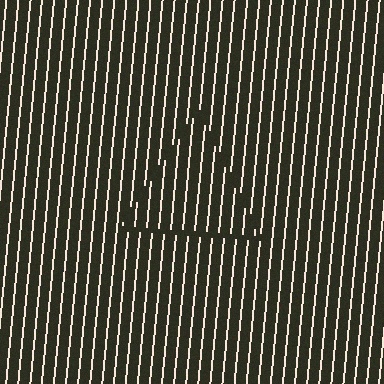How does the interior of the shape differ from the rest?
The interior of the shape contains the same grating, shifted by half a period — the contour is defined by the phase discontinuity where line-ends from the inner and outer gratings abut.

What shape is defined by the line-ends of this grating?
An illusory triangle. The interior of the shape contains the same grating, shifted by half a period — the contour is defined by the phase discontinuity where line-ends from the inner and outer gratings abut.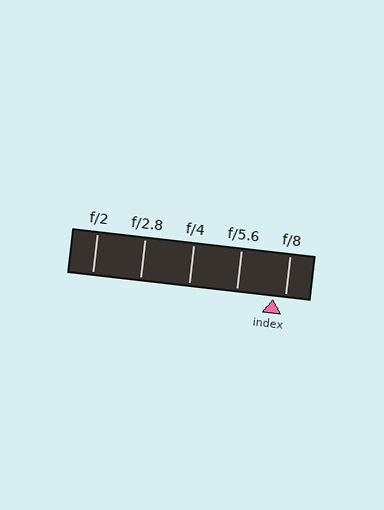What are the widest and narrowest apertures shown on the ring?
The widest aperture shown is f/2 and the narrowest is f/8.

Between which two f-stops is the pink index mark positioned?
The index mark is between f/5.6 and f/8.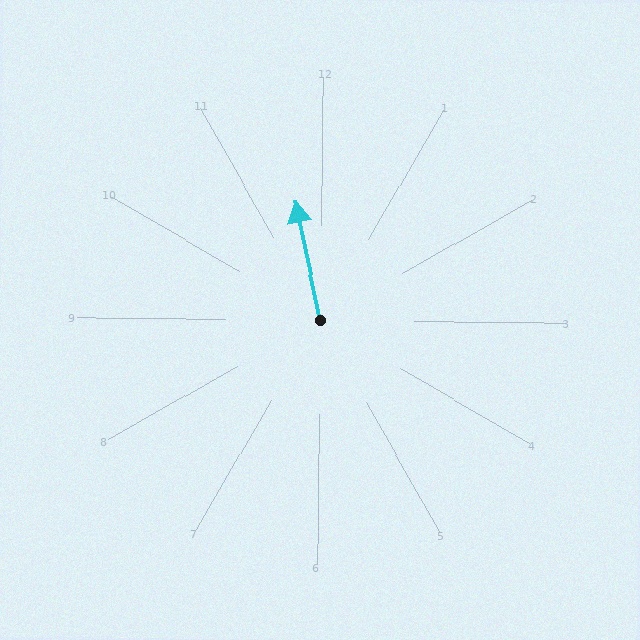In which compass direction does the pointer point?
North.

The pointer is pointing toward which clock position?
Roughly 12 o'clock.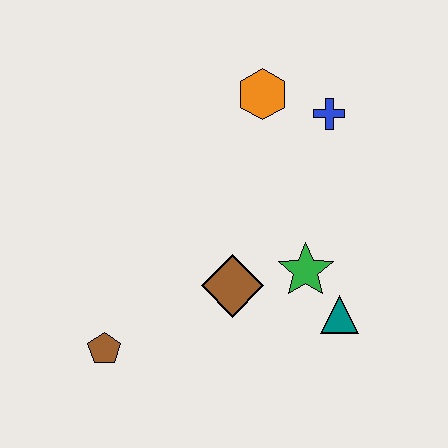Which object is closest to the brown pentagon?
The brown diamond is closest to the brown pentagon.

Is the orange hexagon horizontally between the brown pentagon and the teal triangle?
Yes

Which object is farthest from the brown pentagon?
The blue cross is farthest from the brown pentagon.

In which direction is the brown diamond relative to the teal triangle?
The brown diamond is to the left of the teal triangle.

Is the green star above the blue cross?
No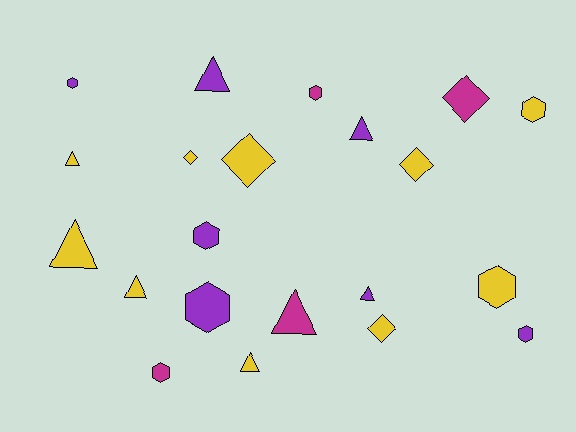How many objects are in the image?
There are 21 objects.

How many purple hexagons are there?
There are 4 purple hexagons.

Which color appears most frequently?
Yellow, with 10 objects.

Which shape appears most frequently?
Hexagon, with 8 objects.